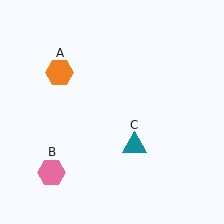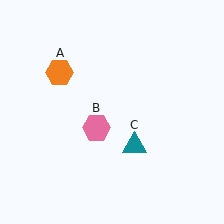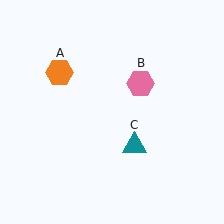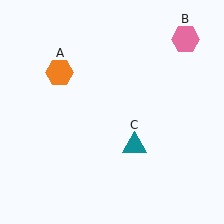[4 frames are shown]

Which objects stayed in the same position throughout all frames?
Orange hexagon (object A) and teal triangle (object C) remained stationary.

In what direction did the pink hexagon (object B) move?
The pink hexagon (object B) moved up and to the right.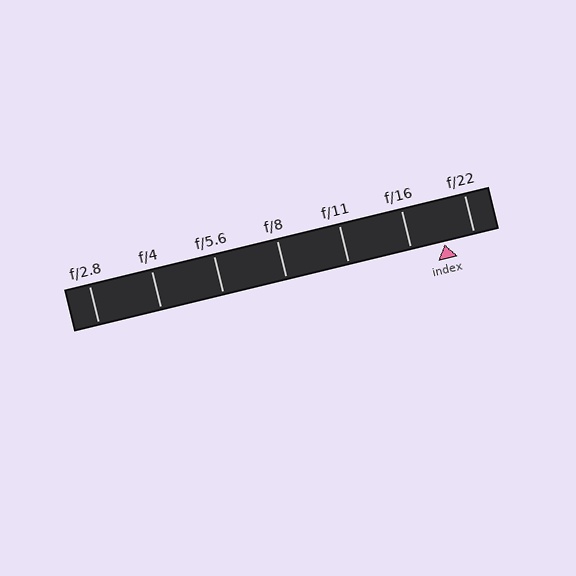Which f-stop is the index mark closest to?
The index mark is closest to f/22.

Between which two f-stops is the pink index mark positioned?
The index mark is between f/16 and f/22.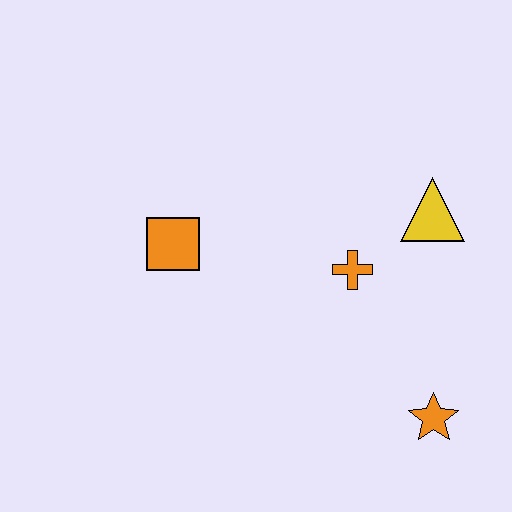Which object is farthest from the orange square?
The orange star is farthest from the orange square.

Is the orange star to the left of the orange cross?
No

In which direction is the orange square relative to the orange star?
The orange square is to the left of the orange star.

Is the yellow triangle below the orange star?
No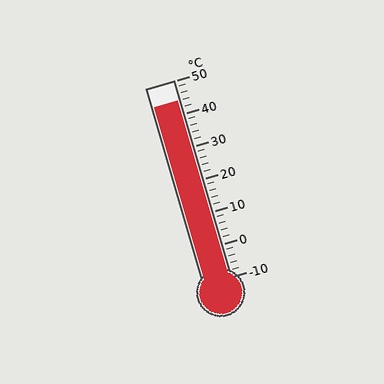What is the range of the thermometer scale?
The thermometer scale ranges from -10°C to 50°C.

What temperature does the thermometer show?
The thermometer shows approximately 44°C.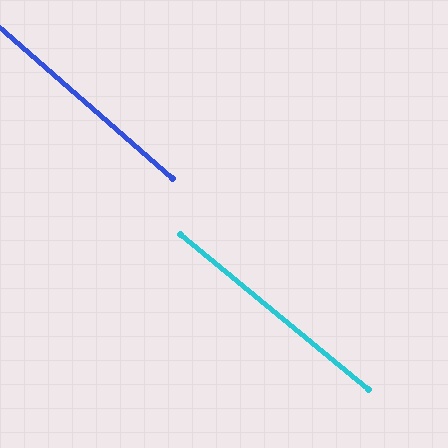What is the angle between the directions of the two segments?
Approximately 1 degree.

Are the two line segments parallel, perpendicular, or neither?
Parallel — their directions differ by only 1.4°.